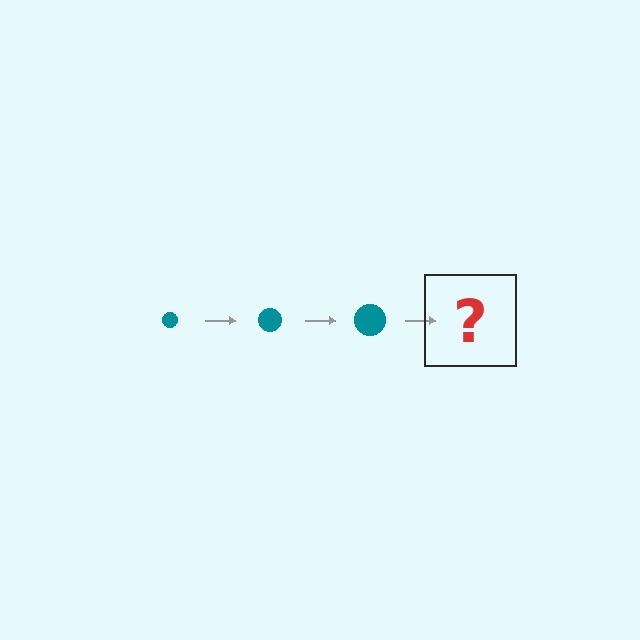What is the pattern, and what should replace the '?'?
The pattern is that the circle gets progressively larger each step. The '?' should be a teal circle, larger than the previous one.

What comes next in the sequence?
The next element should be a teal circle, larger than the previous one.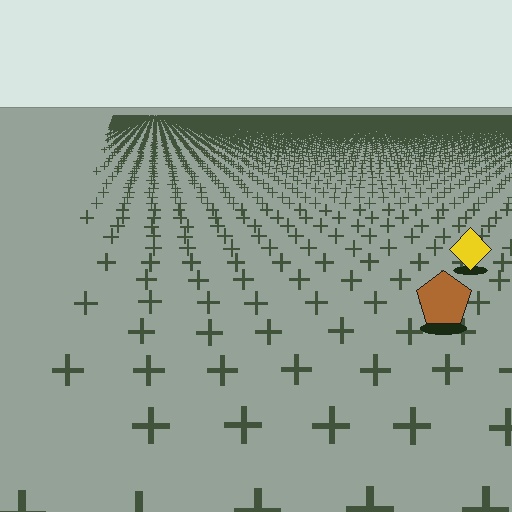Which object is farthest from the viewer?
The yellow diamond is farthest from the viewer. It appears smaller and the ground texture around it is denser.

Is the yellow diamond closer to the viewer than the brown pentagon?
No. The brown pentagon is closer — you can tell from the texture gradient: the ground texture is coarser near it.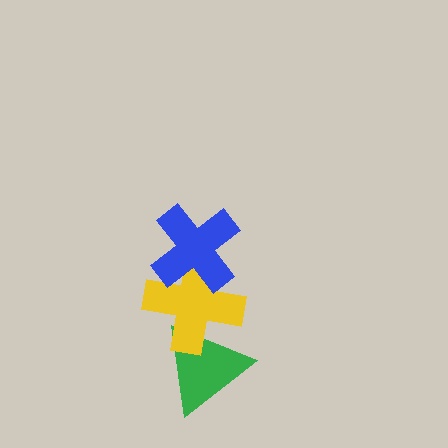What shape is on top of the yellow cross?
The blue cross is on top of the yellow cross.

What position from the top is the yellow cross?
The yellow cross is 2nd from the top.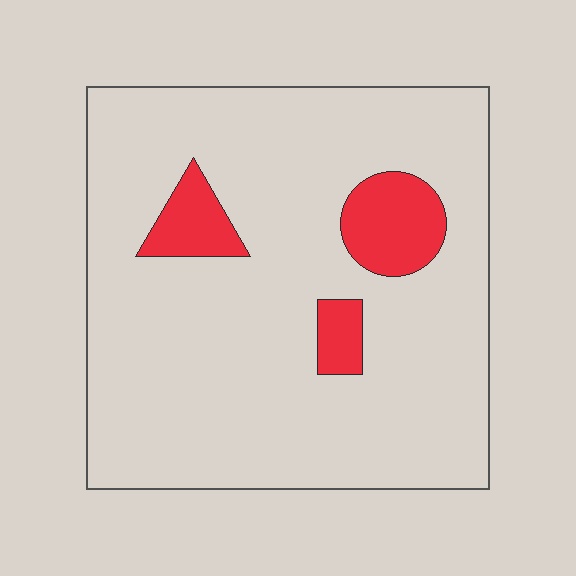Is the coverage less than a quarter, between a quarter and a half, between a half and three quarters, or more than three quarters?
Less than a quarter.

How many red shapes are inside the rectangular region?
3.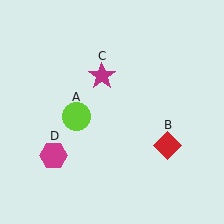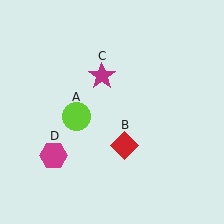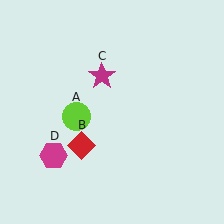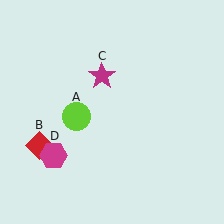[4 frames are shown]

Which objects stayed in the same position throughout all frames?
Lime circle (object A) and magenta star (object C) and magenta hexagon (object D) remained stationary.